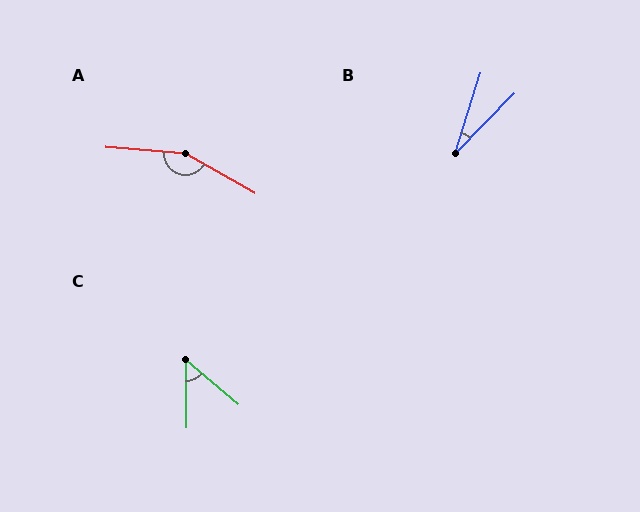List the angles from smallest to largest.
B (27°), C (49°), A (156°).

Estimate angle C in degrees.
Approximately 49 degrees.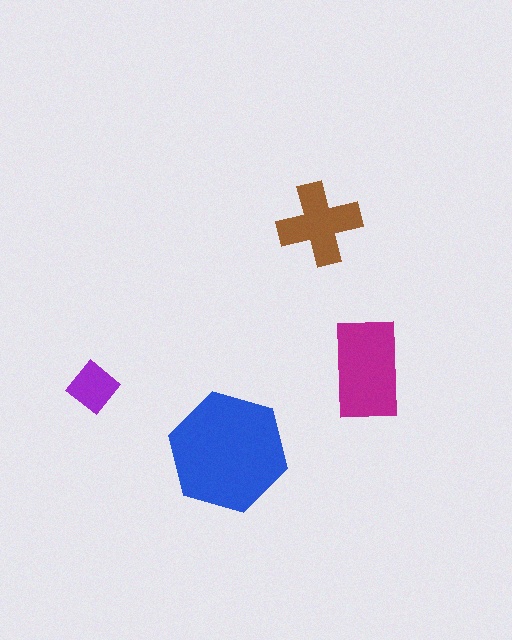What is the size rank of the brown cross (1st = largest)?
3rd.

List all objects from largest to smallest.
The blue hexagon, the magenta rectangle, the brown cross, the purple diamond.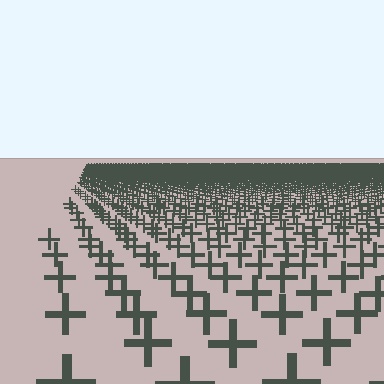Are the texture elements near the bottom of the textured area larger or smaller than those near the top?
Larger. Near the bottom, elements are closer to the viewer and appear at a bigger on-screen size.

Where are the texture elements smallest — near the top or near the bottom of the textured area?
Near the top.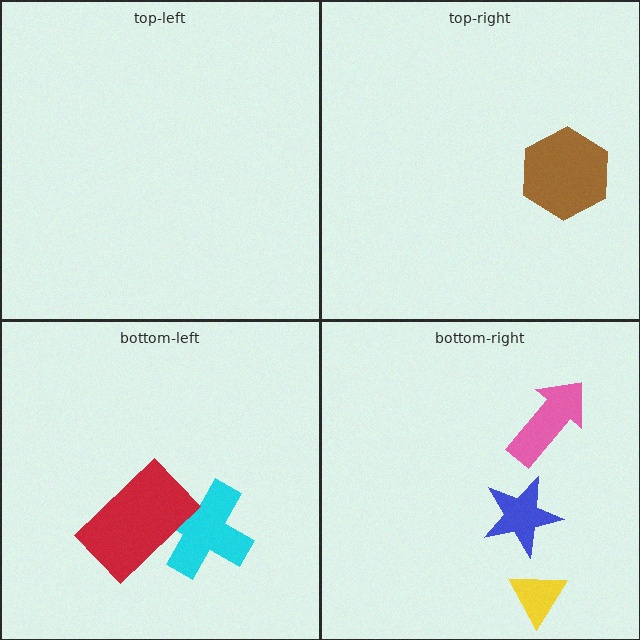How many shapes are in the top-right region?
1.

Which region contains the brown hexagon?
The top-right region.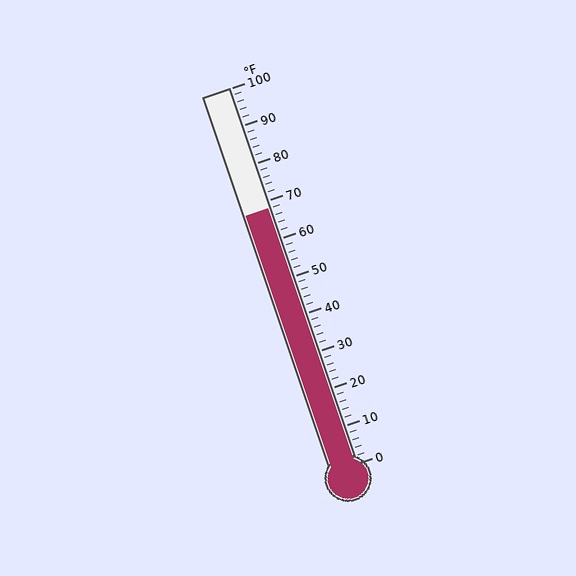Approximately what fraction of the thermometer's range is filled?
The thermometer is filled to approximately 70% of its range.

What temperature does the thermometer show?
The thermometer shows approximately 68°F.